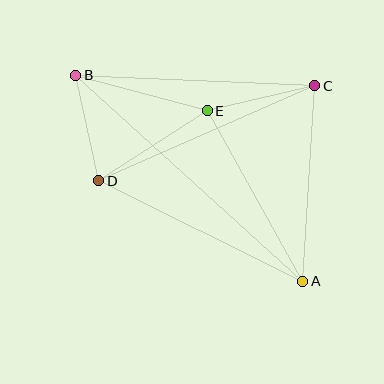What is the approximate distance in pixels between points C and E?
The distance between C and E is approximately 111 pixels.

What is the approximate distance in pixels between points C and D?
The distance between C and D is approximately 236 pixels.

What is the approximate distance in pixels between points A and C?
The distance between A and C is approximately 196 pixels.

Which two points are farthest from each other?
Points A and B are farthest from each other.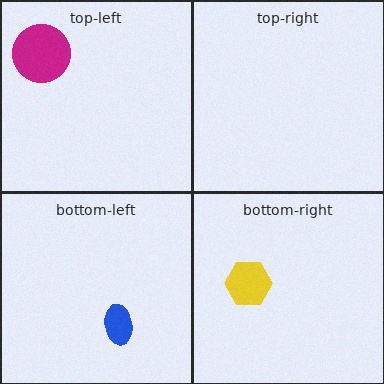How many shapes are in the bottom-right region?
1.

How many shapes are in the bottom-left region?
1.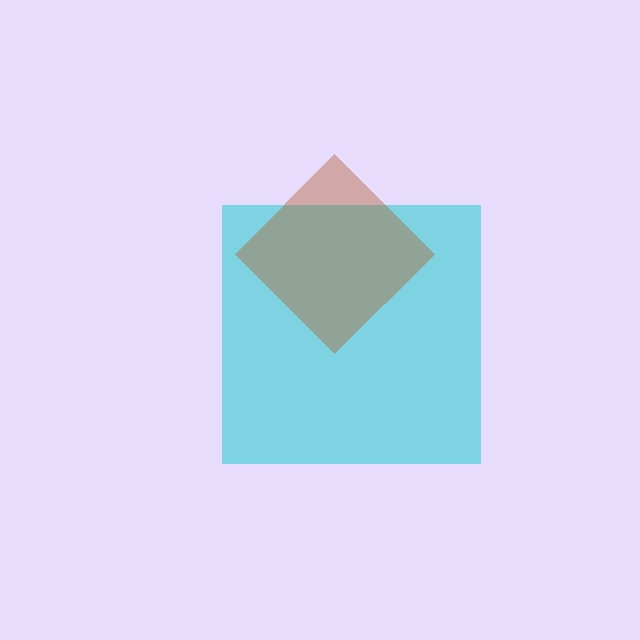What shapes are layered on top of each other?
The layered shapes are: a cyan square, a brown diamond.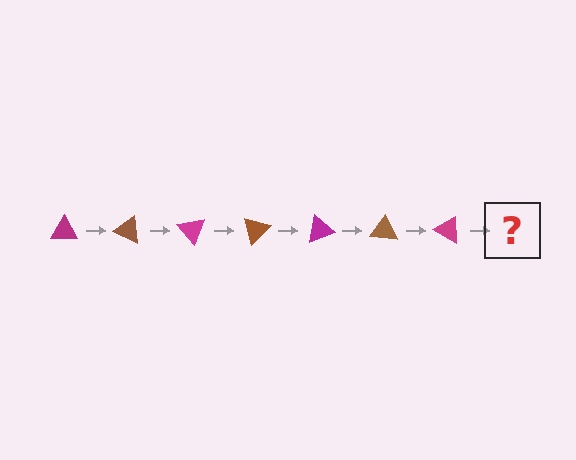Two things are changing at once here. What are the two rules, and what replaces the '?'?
The two rules are that it rotates 25 degrees each step and the color cycles through magenta and brown. The '?' should be a brown triangle, rotated 175 degrees from the start.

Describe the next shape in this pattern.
It should be a brown triangle, rotated 175 degrees from the start.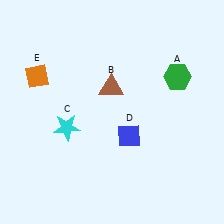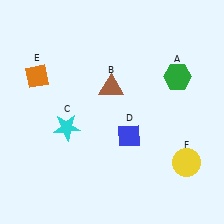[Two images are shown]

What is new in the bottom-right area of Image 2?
A yellow circle (F) was added in the bottom-right area of Image 2.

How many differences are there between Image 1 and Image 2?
There is 1 difference between the two images.